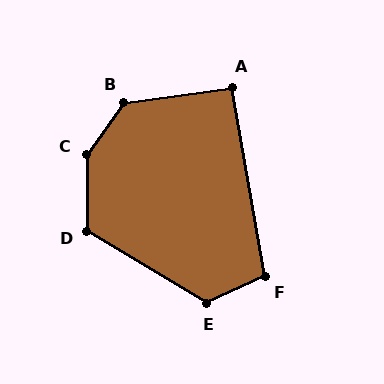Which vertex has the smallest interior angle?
A, at approximately 92 degrees.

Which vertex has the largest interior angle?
C, at approximately 143 degrees.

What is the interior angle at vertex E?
Approximately 125 degrees (obtuse).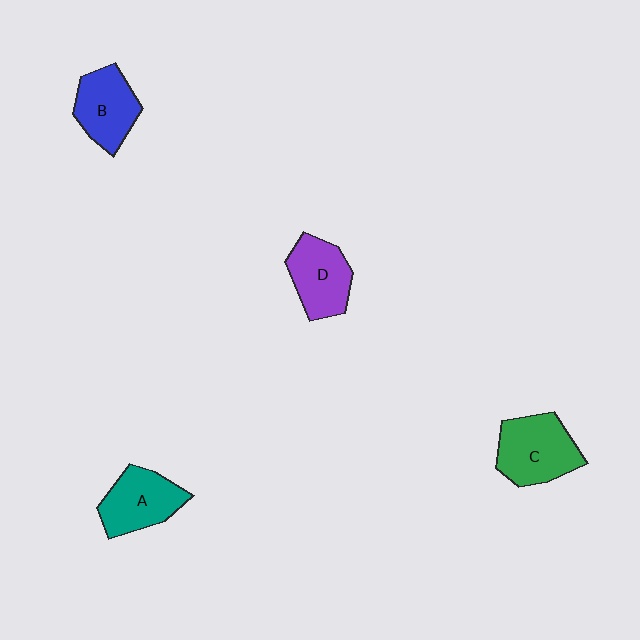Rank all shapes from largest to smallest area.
From largest to smallest: C (green), A (teal), D (purple), B (blue).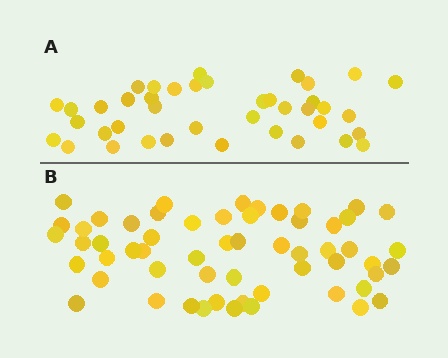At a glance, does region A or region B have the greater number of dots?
Region B (the bottom region) has more dots.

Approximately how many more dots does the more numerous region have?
Region B has approximately 15 more dots than region A.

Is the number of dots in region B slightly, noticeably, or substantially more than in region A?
Region B has noticeably more, but not dramatically so. The ratio is roughly 1.4 to 1.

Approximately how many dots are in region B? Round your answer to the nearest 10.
About 60 dots. (The exact count is 57, which rounds to 60.)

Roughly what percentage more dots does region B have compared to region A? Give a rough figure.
About 40% more.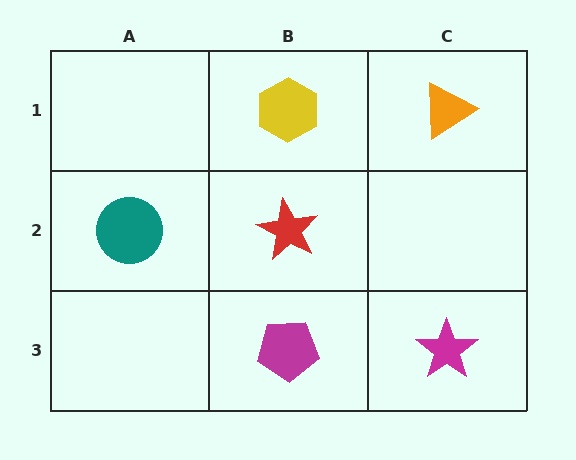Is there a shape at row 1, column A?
No, that cell is empty.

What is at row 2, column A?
A teal circle.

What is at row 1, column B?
A yellow hexagon.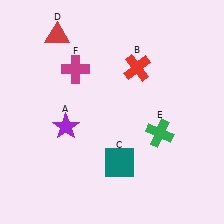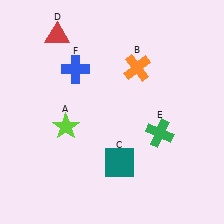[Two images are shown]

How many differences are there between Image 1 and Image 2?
There are 3 differences between the two images.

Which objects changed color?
A changed from purple to lime. B changed from red to orange. F changed from magenta to blue.